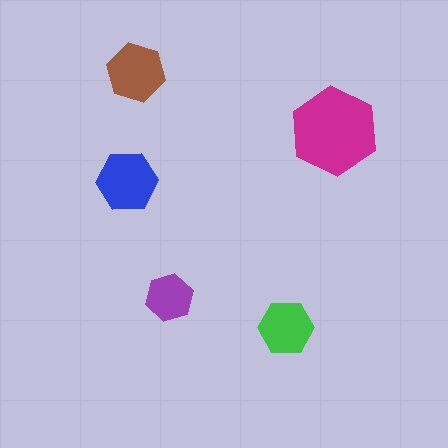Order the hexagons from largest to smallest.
the magenta one, the blue one, the brown one, the green one, the purple one.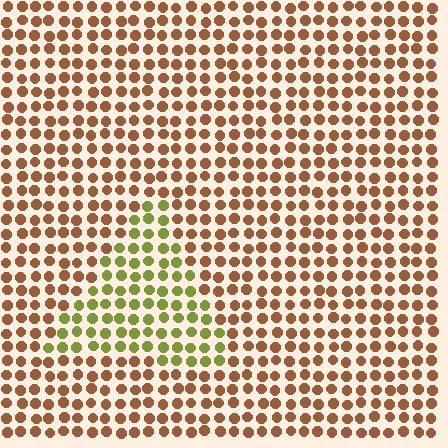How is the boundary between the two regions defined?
The boundary is defined purely by a slight shift in hue (about 55 degrees). Spacing, size, and orientation are identical on both sides.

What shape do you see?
I see a triangle.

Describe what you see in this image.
The image is filled with small brown elements in a uniform arrangement. A triangle-shaped region is visible where the elements are tinted to a slightly different hue, forming a subtle color boundary.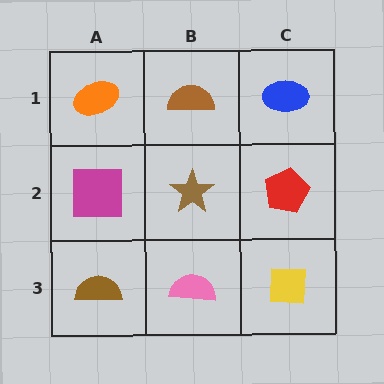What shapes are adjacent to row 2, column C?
A blue ellipse (row 1, column C), a yellow square (row 3, column C), a brown star (row 2, column B).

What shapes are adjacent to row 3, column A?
A magenta square (row 2, column A), a pink semicircle (row 3, column B).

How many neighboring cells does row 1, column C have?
2.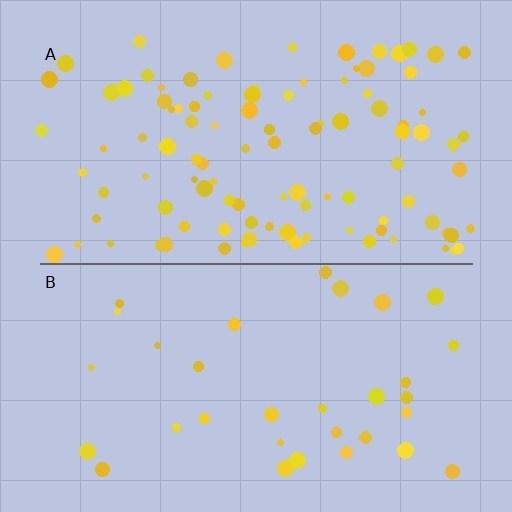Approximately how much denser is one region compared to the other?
Approximately 3.2× — region A over region B.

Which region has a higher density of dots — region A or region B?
A (the top).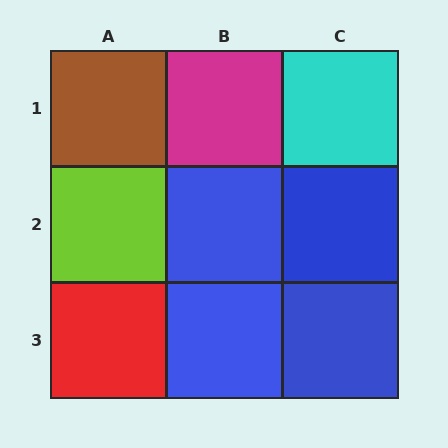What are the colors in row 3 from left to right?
Red, blue, blue.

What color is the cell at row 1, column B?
Magenta.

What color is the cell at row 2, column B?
Blue.